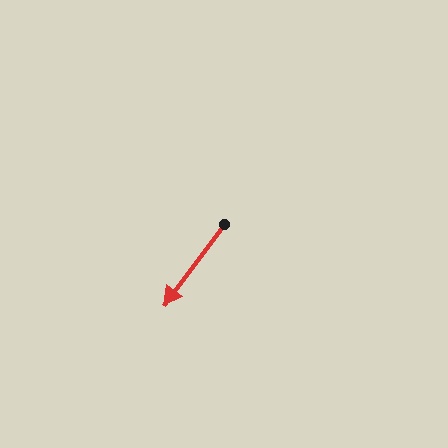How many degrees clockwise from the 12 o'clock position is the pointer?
Approximately 217 degrees.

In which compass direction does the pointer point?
Southwest.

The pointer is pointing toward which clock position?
Roughly 7 o'clock.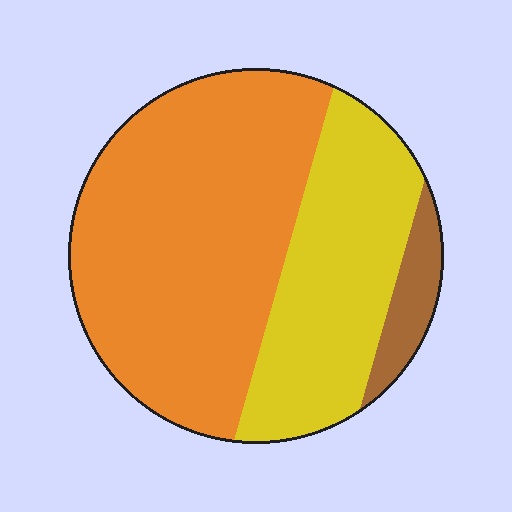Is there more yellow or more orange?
Orange.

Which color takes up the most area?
Orange, at roughly 60%.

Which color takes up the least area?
Brown, at roughly 5%.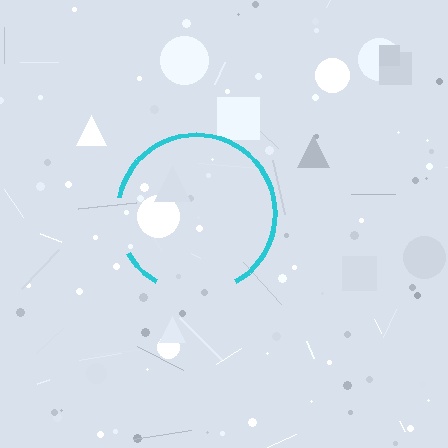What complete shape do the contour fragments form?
The contour fragments form a circle.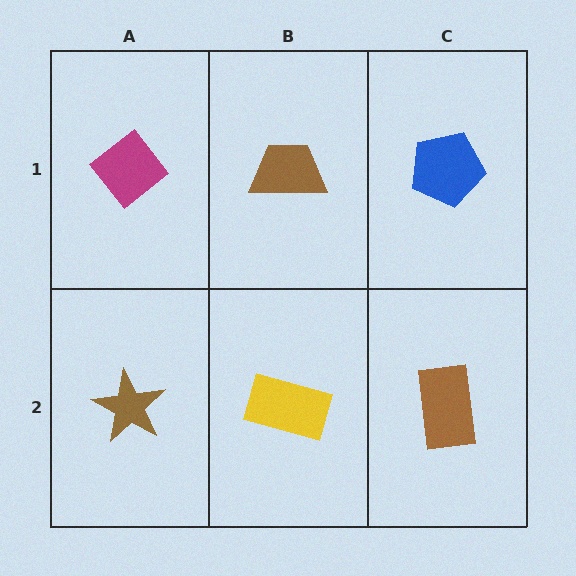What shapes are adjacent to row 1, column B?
A yellow rectangle (row 2, column B), a magenta diamond (row 1, column A), a blue pentagon (row 1, column C).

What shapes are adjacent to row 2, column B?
A brown trapezoid (row 1, column B), a brown star (row 2, column A), a brown rectangle (row 2, column C).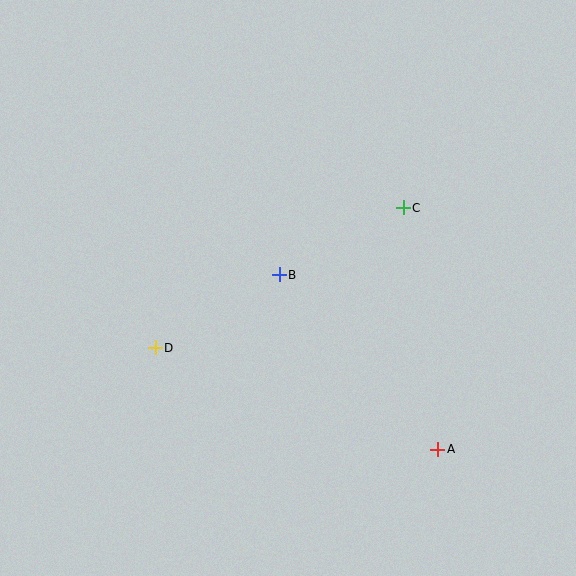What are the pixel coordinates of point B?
Point B is at (279, 275).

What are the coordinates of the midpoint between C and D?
The midpoint between C and D is at (279, 278).